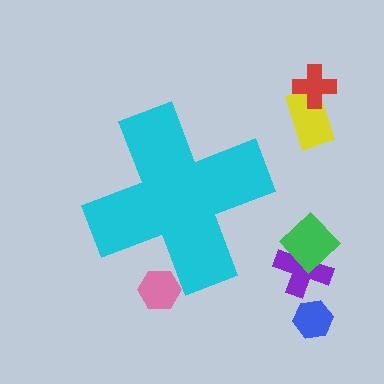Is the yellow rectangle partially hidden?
No, the yellow rectangle is fully visible.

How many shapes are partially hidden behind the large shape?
1 shape is partially hidden.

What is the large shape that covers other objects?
A cyan cross.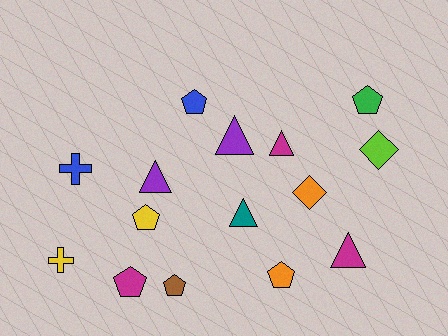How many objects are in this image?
There are 15 objects.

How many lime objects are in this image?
There is 1 lime object.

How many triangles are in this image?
There are 5 triangles.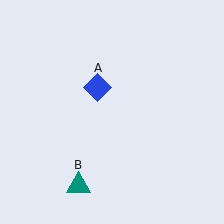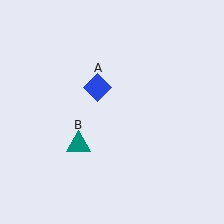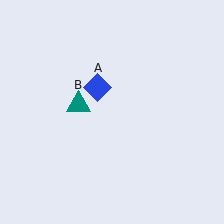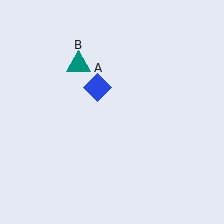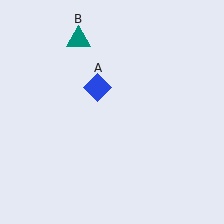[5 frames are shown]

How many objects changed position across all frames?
1 object changed position: teal triangle (object B).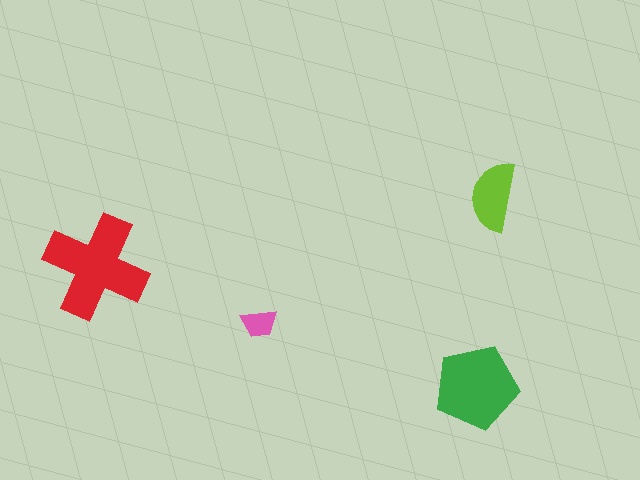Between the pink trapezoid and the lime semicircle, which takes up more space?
The lime semicircle.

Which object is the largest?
The red cross.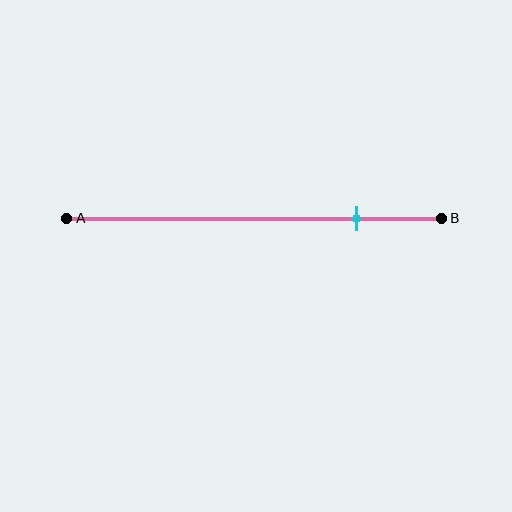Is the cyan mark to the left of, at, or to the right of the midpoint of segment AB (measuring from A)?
The cyan mark is to the right of the midpoint of segment AB.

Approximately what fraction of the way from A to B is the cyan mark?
The cyan mark is approximately 80% of the way from A to B.